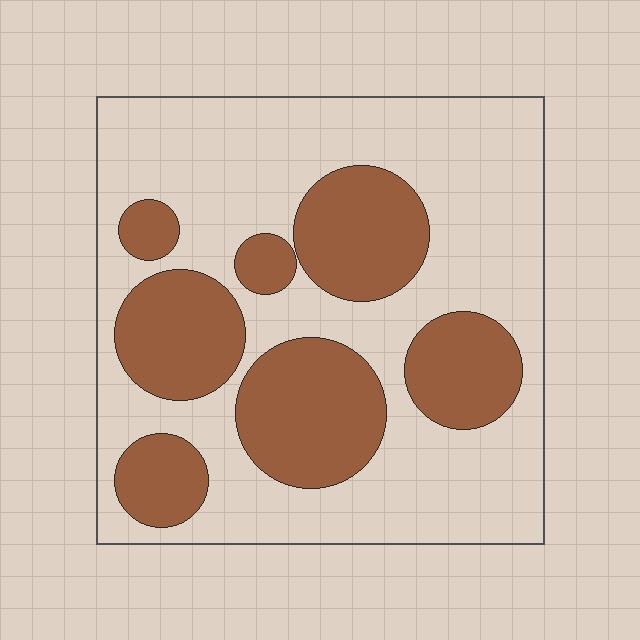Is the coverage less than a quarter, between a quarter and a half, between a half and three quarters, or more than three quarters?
Between a quarter and a half.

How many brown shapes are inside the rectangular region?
7.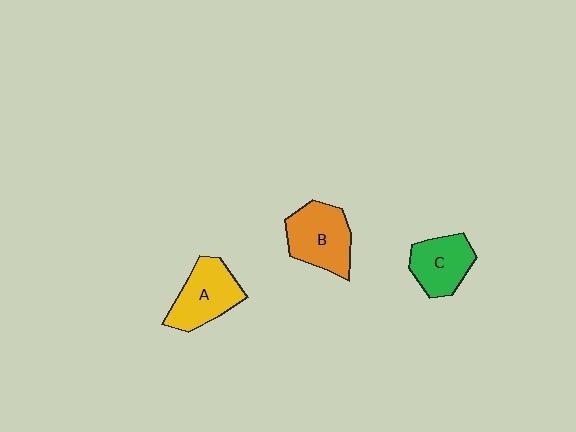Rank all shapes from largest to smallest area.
From largest to smallest: B (orange), A (yellow), C (green).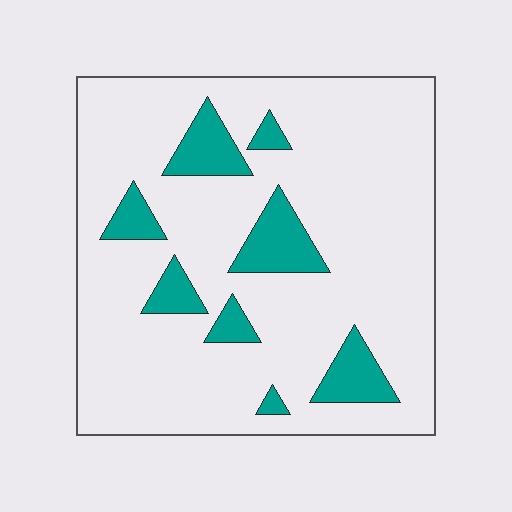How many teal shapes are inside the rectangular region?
8.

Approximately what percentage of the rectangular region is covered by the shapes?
Approximately 15%.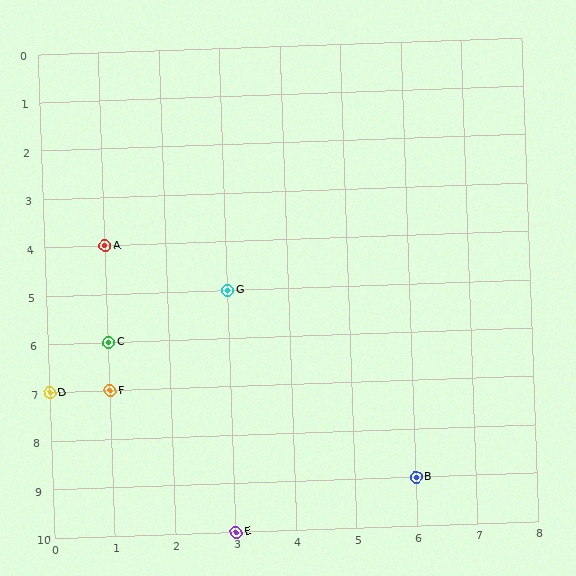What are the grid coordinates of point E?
Point E is at grid coordinates (3, 10).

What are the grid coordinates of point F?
Point F is at grid coordinates (1, 7).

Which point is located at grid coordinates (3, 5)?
Point G is at (3, 5).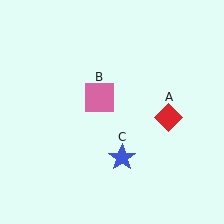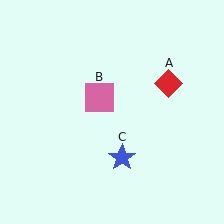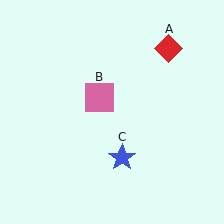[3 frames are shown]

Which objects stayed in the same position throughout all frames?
Pink square (object B) and blue star (object C) remained stationary.